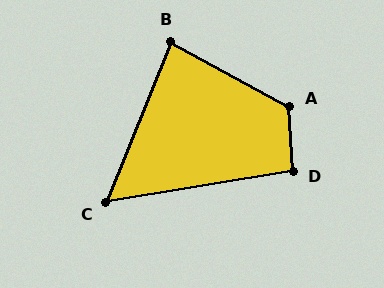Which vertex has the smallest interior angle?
C, at approximately 59 degrees.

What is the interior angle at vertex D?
Approximately 97 degrees (obtuse).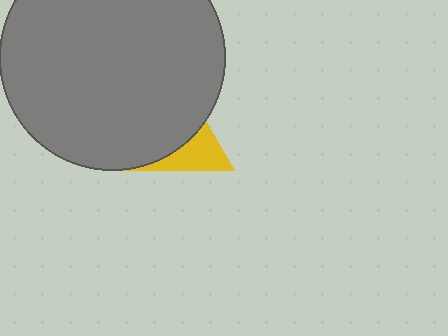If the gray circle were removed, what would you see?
You would see the complete yellow triangle.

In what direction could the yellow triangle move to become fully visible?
The yellow triangle could move toward the lower-right. That would shift it out from behind the gray circle entirely.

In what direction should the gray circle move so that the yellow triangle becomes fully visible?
The gray circle should move toward the upper-left. That is the shortest direction to clear the overlap and leave the yellow triangle fully visible.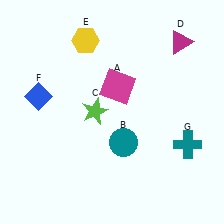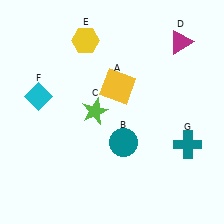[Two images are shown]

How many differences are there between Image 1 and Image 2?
There are 2 differences between the two images.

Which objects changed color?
A changed from magenta to yellow. F changed from blue to cyan.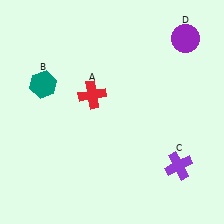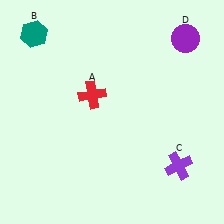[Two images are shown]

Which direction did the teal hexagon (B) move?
The teal hexagon (B) moved up.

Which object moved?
The teal hexagon (B) moved up.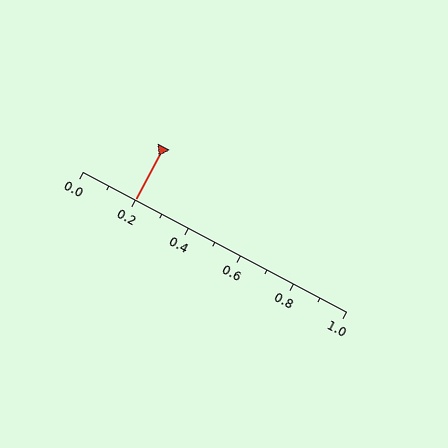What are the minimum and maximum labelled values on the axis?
The axis runs from 0.0 to 1.0.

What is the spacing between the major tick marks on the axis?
The major ticks are spaced 0.2 apart.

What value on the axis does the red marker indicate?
The marker indicates approximately 0.2.